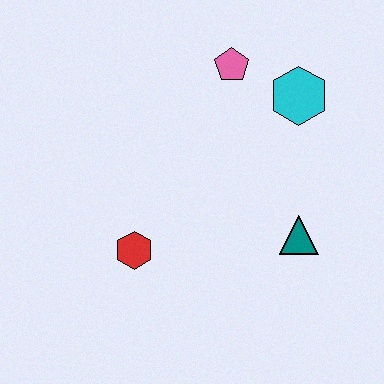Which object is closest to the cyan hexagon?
The pink pentagon is closest to the cyan hexagon.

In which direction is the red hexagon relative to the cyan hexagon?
The red hexagon is to the left of the cyan hexagon.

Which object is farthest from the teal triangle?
The pink pentagon is farthest from the teal triangle.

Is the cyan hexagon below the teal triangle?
No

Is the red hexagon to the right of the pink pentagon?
No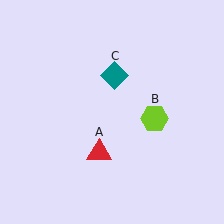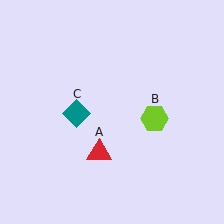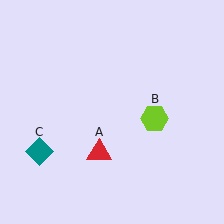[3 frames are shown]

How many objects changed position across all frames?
1 object changed position: teal diamond (object C).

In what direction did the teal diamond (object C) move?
The teal diamond (object C) moved down and to the left.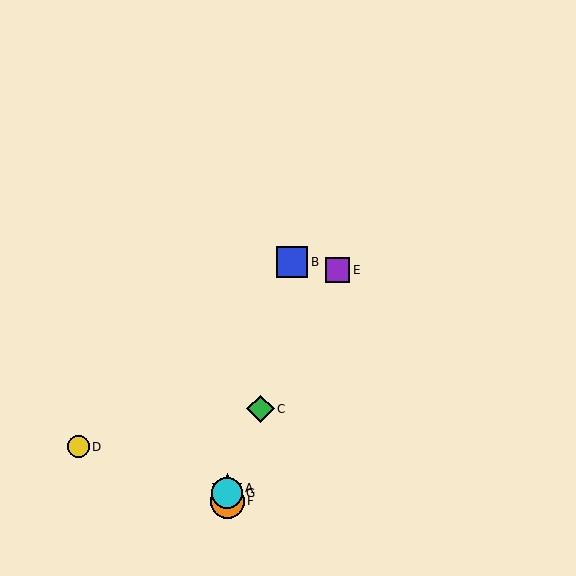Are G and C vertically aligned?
No, G is at x≈227 and C is at x≈260.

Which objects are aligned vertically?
Objects A, F, G are aligned vertically.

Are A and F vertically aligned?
Yes, both are at x≈227.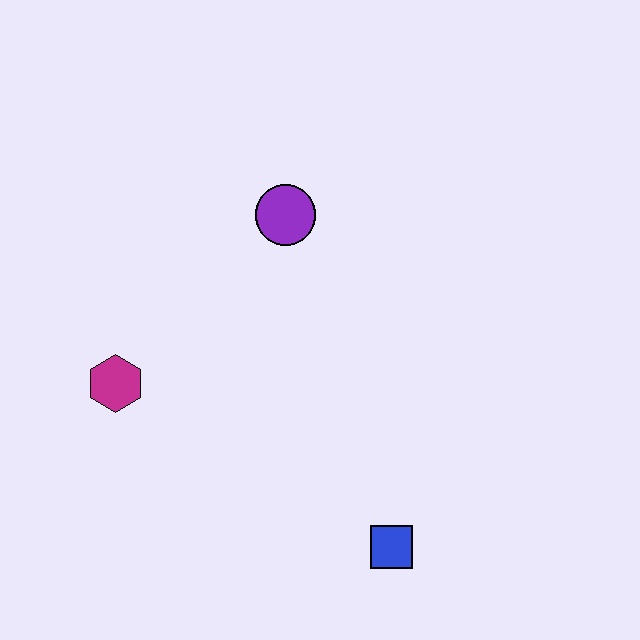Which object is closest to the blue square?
The magenta hexagon is closest to the blue square.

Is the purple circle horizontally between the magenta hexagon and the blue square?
Yes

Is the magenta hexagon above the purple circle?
No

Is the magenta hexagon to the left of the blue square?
Yes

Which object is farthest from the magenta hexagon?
The blue square is farthest from the magenta hexagon.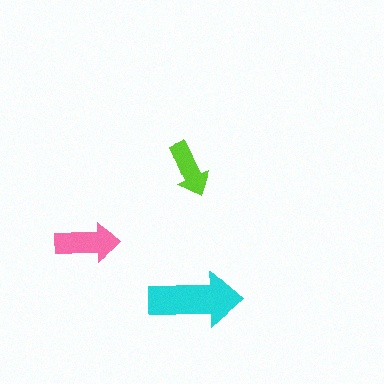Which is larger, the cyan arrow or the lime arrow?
The cyan one.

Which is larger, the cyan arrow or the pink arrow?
The cyan one.